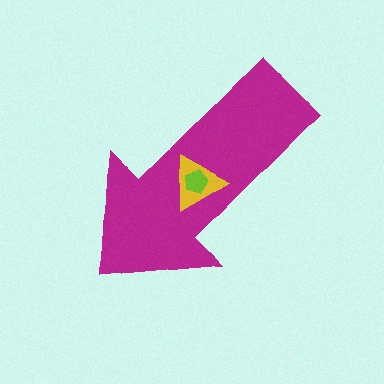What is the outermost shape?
The magenta arrow.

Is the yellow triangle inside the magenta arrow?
Yes.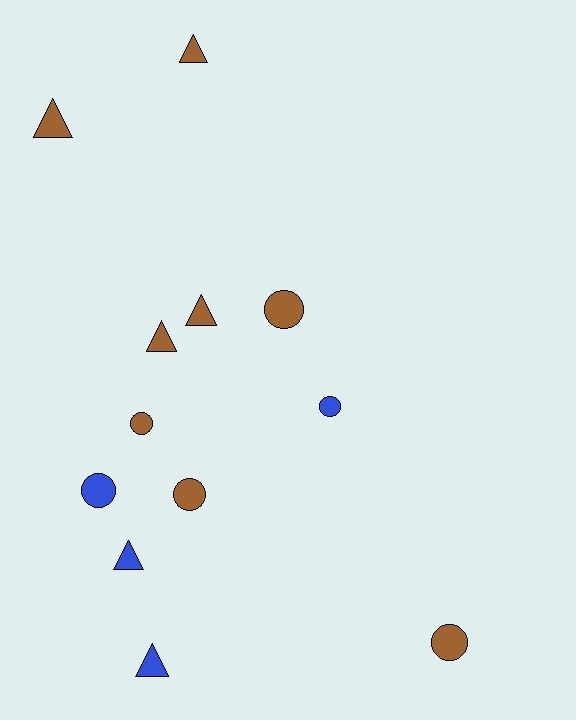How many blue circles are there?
There are 2 blue circles.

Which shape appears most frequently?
Circle, with 6 objects.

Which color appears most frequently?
Brown, with 8 objects.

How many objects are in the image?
There are 12 objects.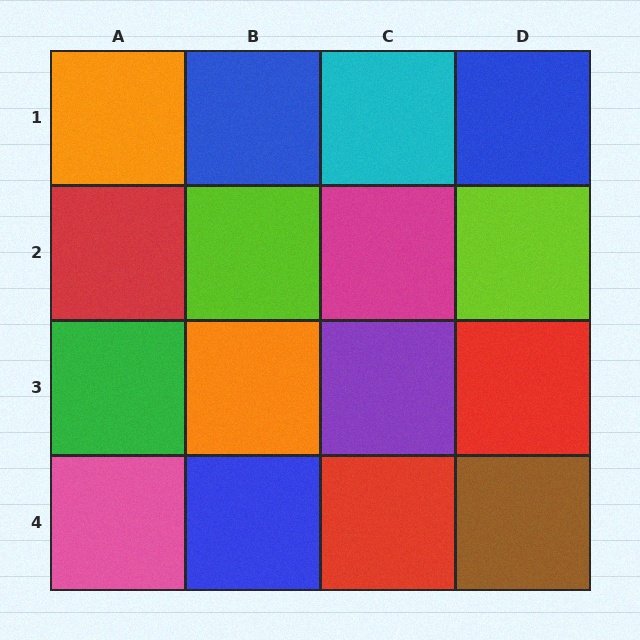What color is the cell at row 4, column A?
Pink.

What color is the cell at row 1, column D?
Blue.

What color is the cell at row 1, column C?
Cyan.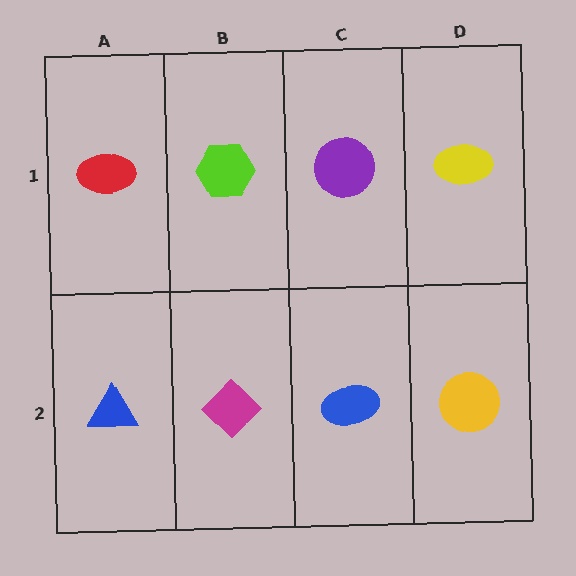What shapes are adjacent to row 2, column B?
A lime hexagon (row 1, column B), a blue triangle (row 2, column A), a blue ellipse (row 2, column C).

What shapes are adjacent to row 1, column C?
A blue ellipse (row 2, column C), a lime hexagon (row 1, column B), a yellow ellipse (row 1, column D).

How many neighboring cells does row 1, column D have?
2.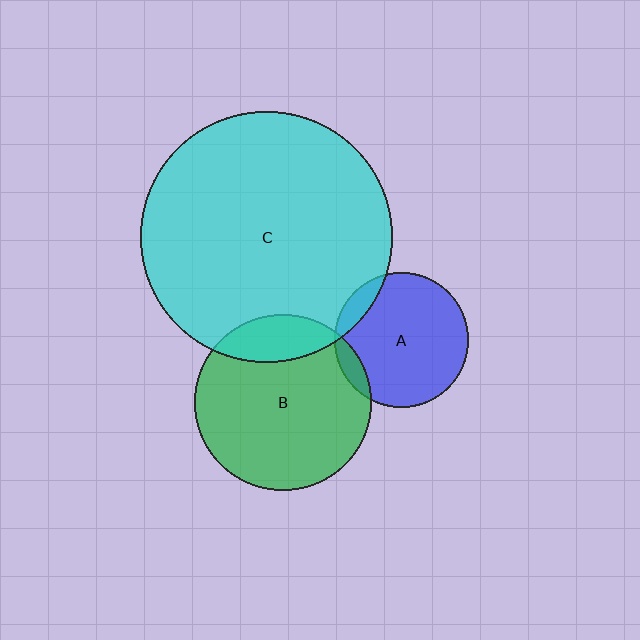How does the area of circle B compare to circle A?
Approximately 1.7 times.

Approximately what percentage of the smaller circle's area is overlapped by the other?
Approximately 10%.